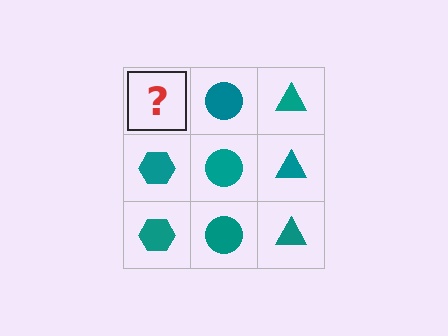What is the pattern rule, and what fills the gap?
The rule is that each column has a consistent shape. The gap should be filled with a teal hexagon.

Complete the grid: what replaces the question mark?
The question mark should be replaced with a teal hexagon.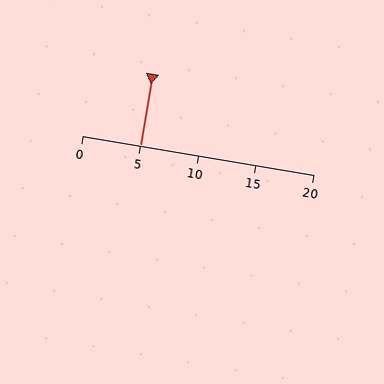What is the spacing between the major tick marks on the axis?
The major ticks are spaced 5 apart.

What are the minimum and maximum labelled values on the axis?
The axis runs from 0 to 20.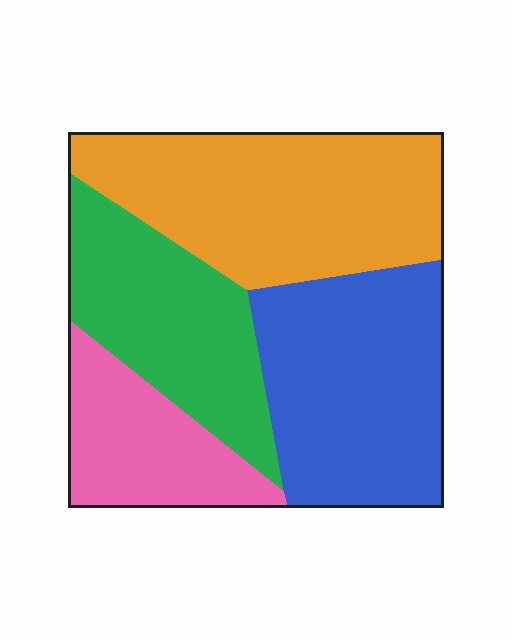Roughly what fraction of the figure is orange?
Orange covers 32% of the figure.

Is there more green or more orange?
Orange.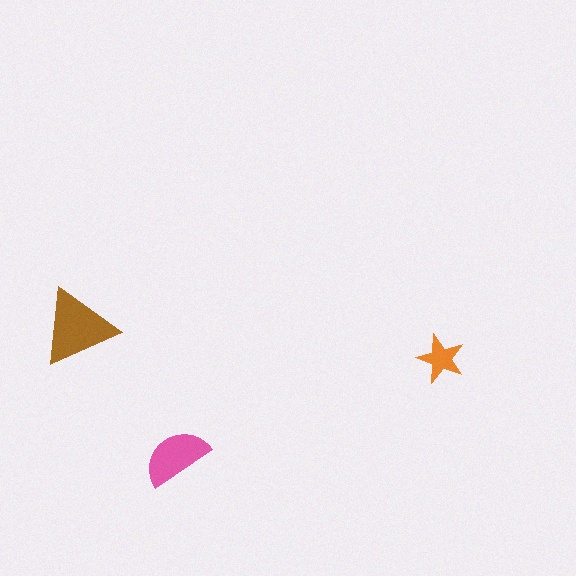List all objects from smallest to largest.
The orange star, the pink semicircle, the brown triangle.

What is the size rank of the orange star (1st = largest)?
3rd.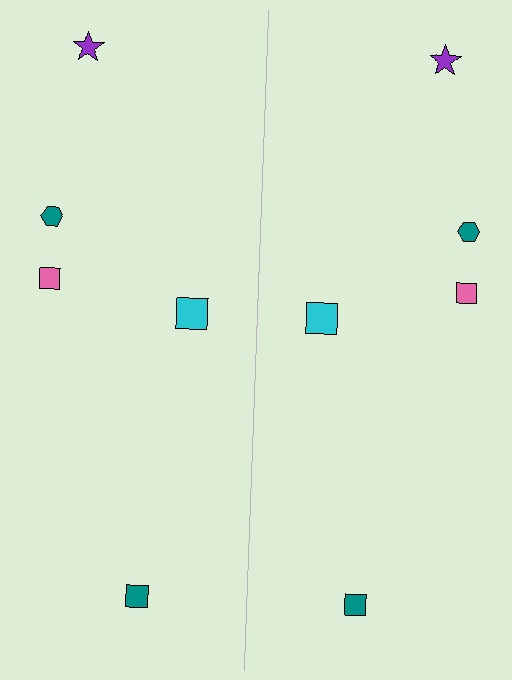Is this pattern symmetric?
Yes, this pattern has bilateral (reflection) symmetry.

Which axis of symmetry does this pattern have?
The pattern has a vertical axis of symmetry running through the center of the image.